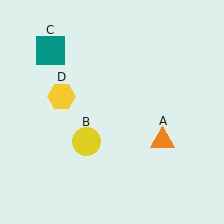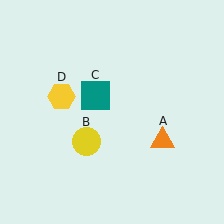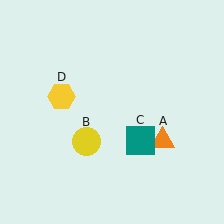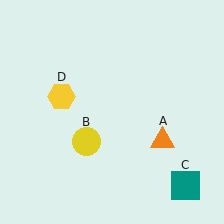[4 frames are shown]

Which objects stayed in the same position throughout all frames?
Orange triangle (object A) and yellow circle (object B) and yellow hexagon (object D) remained stationary.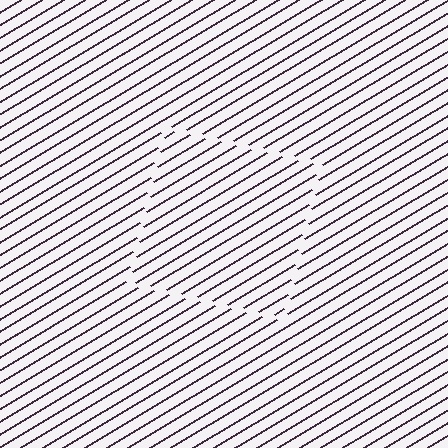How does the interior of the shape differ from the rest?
The interior of the shape contains the same grating, shifted by half a period — the contour is defined by the phase discontinuity where line-ends from the inner and outer gratings abut.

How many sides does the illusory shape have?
4 sides — the line-ends trace a square.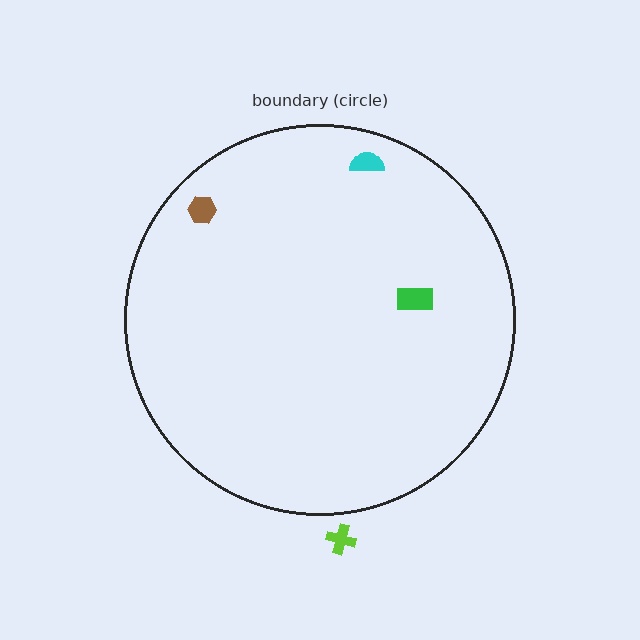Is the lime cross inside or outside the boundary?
Outside.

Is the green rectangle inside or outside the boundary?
Inside.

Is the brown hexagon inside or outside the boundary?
Inside.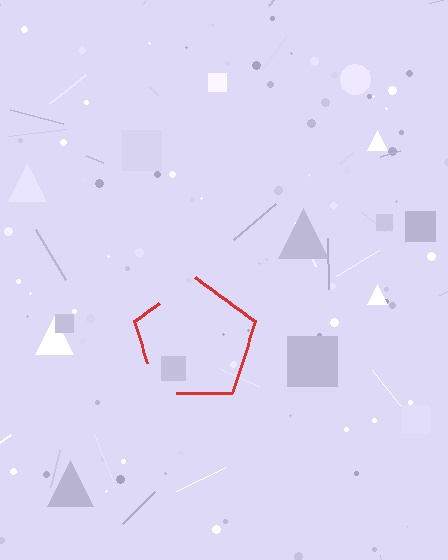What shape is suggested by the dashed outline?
The dashed outline suggests a pentagon.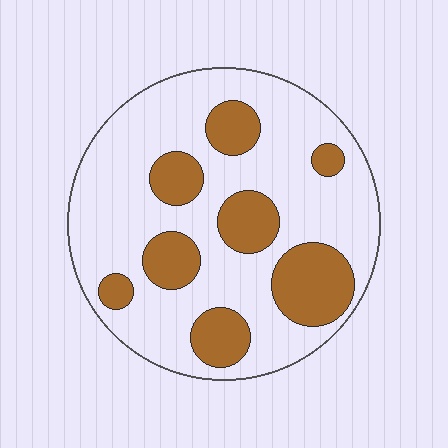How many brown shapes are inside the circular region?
8.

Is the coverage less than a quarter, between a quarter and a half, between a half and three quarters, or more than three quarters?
Between a quarter and a half.